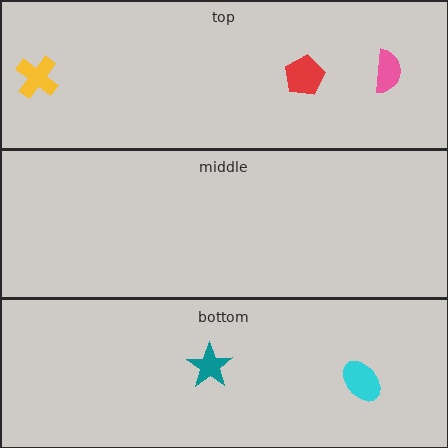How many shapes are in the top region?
3.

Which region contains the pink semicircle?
The top region.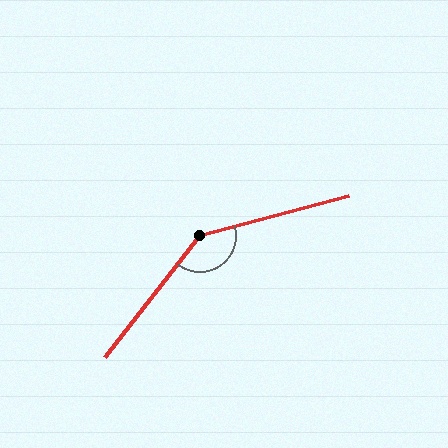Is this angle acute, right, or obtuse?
It is obtuse.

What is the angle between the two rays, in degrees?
Approximately 143 degrees.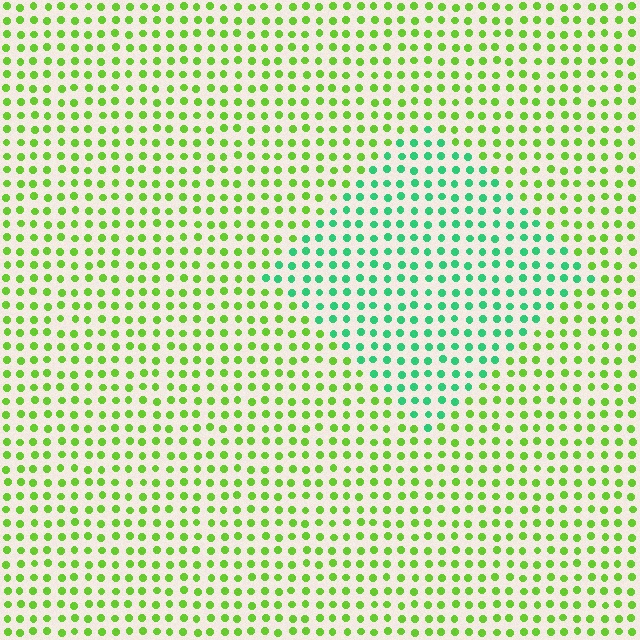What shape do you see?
I see a diamond.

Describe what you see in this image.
The image is filled with small lime elements in a uniform arrangement. A diamond-shaped region is visible where the elements are tinted to a slightly different hue, forming a subtle color boundary.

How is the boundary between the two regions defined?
The boundary is defined purely by a slight shift in hue (about 49 degrees). Spacing, size, and orientation are identical on both sides.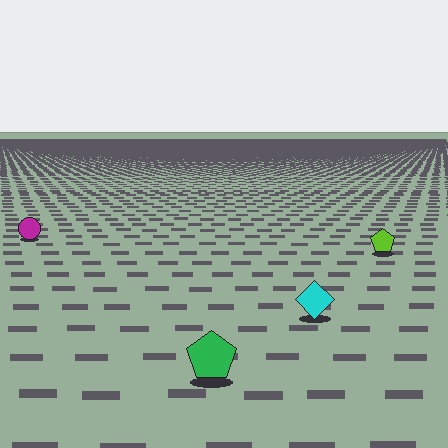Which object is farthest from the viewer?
The magenta circle is farthest from the viewer. It appears smaller and the ground texture around it is denser.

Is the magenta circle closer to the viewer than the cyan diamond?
No. The cyan diamond is closer — you can tell from the texture gradient: the ground texture is coarser near it.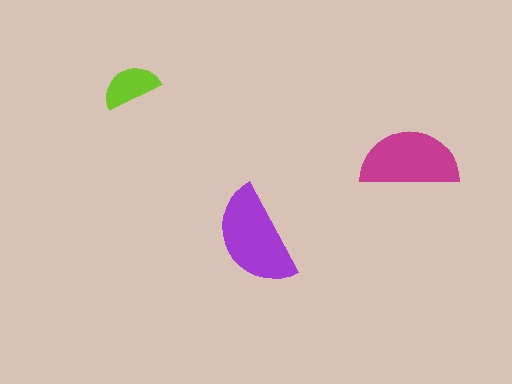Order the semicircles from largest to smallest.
the purple one, the magenta one, the lime one.